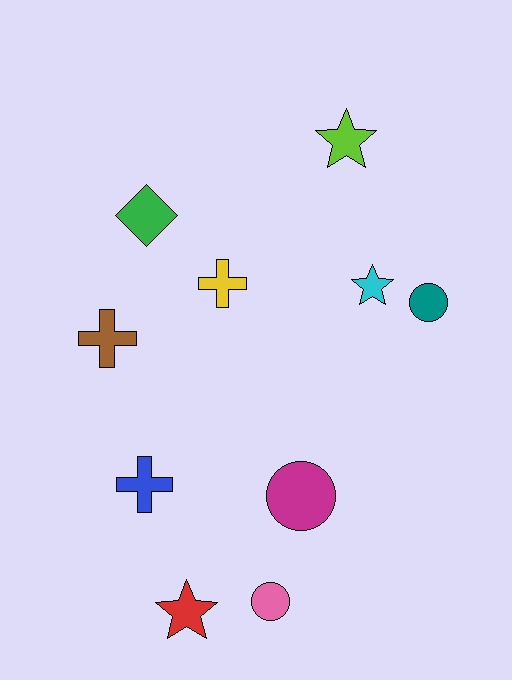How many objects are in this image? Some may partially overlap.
There are 10 objects.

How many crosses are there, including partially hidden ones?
There are 3 crosses.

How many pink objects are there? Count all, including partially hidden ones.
There is 1 pink object.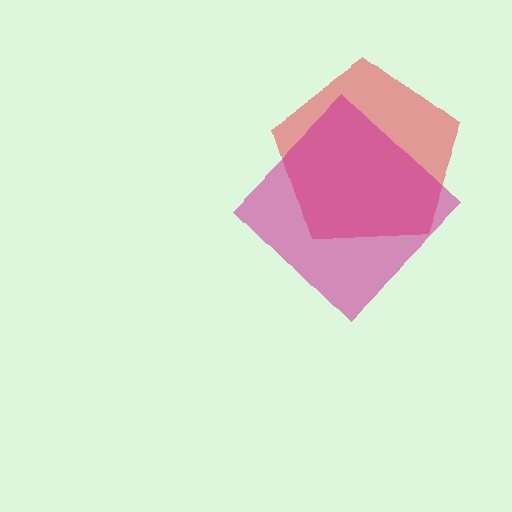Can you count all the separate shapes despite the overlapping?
Yes, there are 2 separate shapes.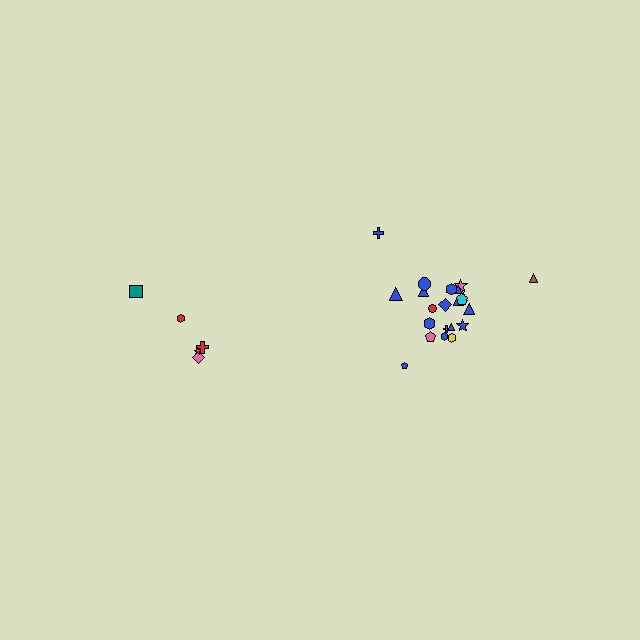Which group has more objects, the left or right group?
The right group.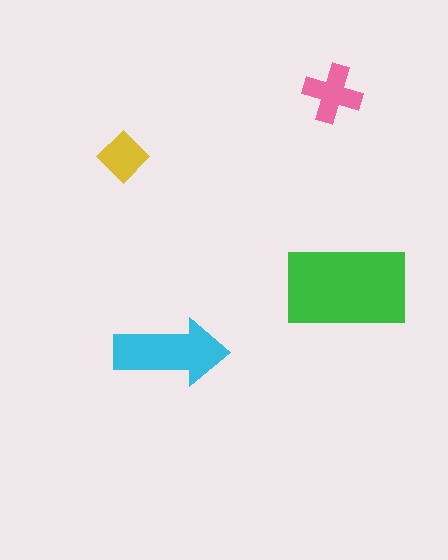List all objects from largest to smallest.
The green rectangle, the cyan arrow, the pink cross, the yellow diamond.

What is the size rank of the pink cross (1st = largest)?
3rd.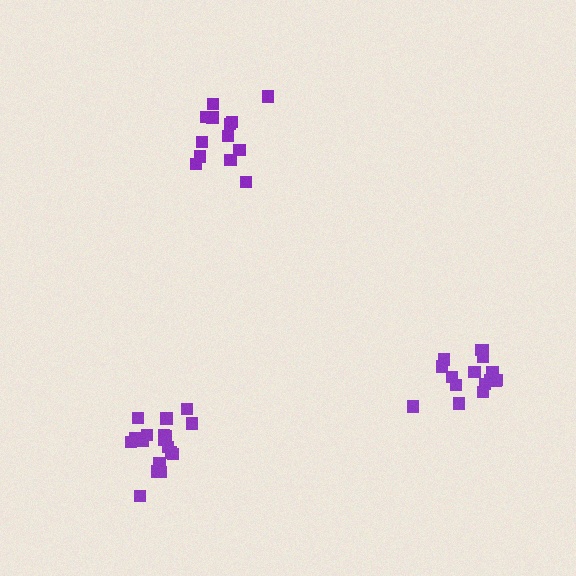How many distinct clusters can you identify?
There are 3 distinct clusters.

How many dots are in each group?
Group 1: 18 dots, Group 2: 17 dots, Group 3: 13 dots (48 total).